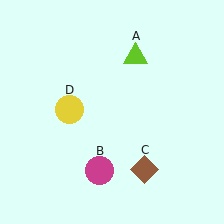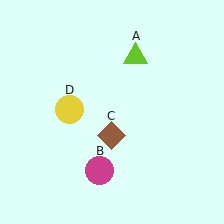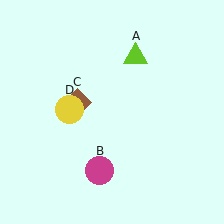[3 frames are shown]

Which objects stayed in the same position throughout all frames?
Lime triangle (object A) and magenta circle (object B) and yellow circle (object D) remained stationary.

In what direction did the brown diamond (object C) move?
The brown diamond (object C) moved up and to the left.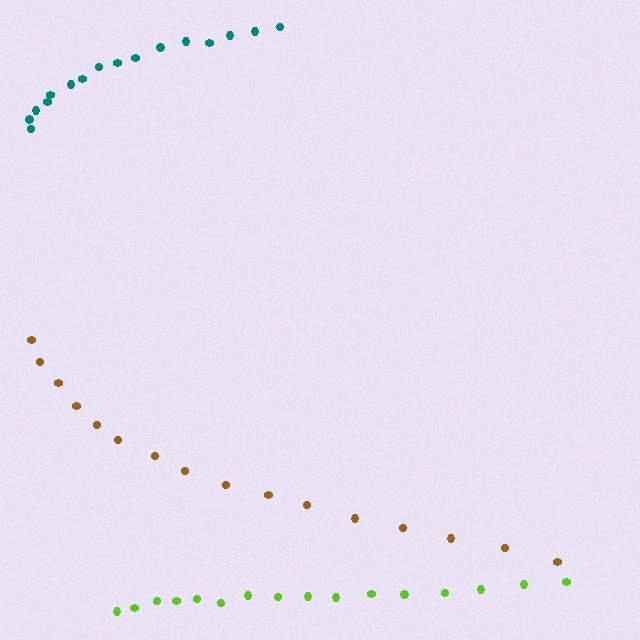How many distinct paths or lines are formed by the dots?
There are 3 distinct paths.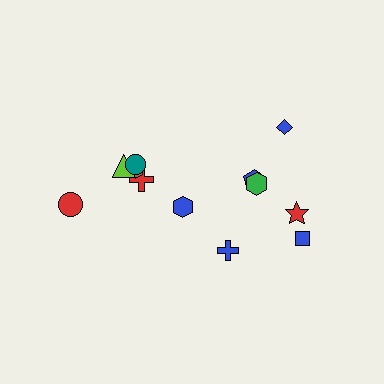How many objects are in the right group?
There are 7 objects.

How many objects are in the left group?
There are 5 objects.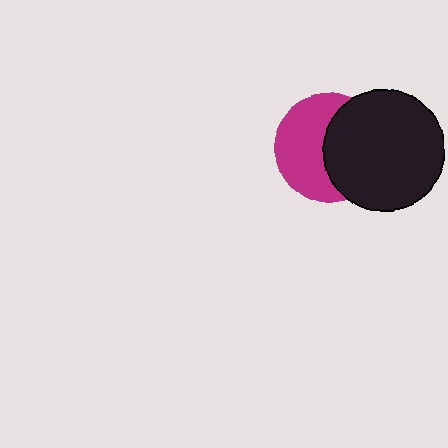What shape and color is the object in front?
The object in front is a black circle.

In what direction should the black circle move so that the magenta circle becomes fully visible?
The black circle should move right. That is the shortest direction to clear the overlap and leave the magenta circle fully visible.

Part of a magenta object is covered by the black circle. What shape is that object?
It is a circle.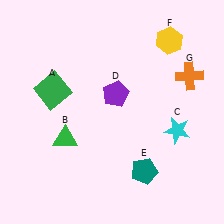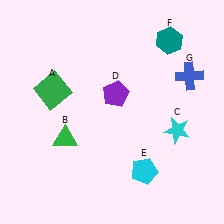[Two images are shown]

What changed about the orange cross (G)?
In Image 1, G is orange. In Image 2, it changed to blue.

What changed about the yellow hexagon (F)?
In Image 1, F is yellow. In Image 2, it changed to teal.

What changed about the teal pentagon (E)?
In Image 1, E is teal. In Image 2, it changed to cyan.